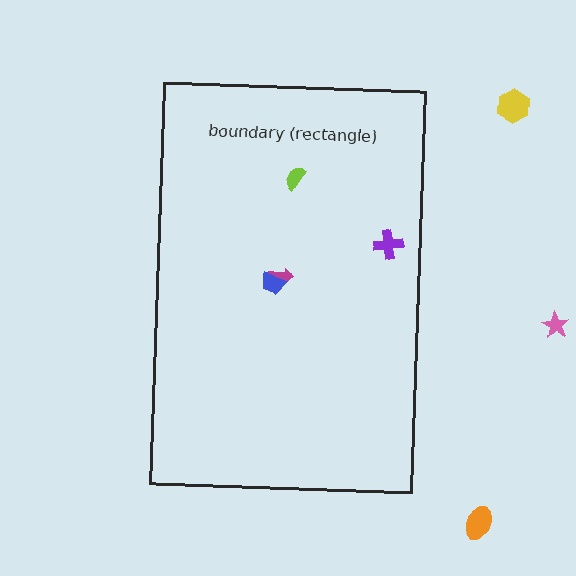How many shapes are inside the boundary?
4 inside, 3 outside.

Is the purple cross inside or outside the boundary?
Inside.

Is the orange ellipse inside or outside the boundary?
Outside.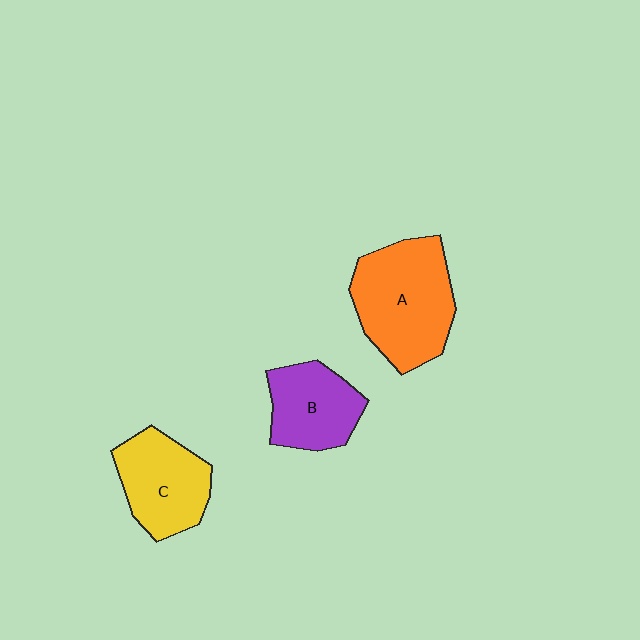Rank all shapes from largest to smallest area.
From largest to smallest: A (orange), C (yellow), B (purple).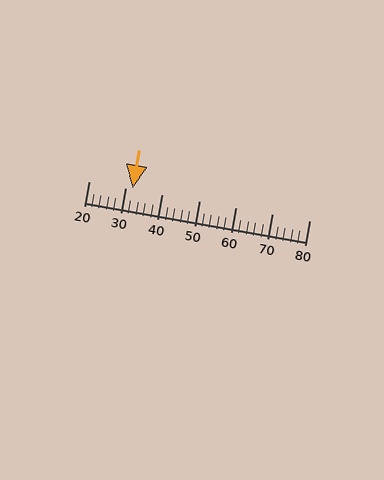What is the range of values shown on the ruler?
The ruler shows values from 20 to 80.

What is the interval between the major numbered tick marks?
The major tick marks are spaced 10 units apart.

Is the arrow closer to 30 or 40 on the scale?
The arrow is closer to 30.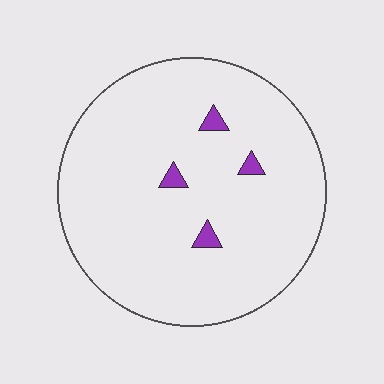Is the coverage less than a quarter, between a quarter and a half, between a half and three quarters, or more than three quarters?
Less than a quarter.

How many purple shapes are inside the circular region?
4.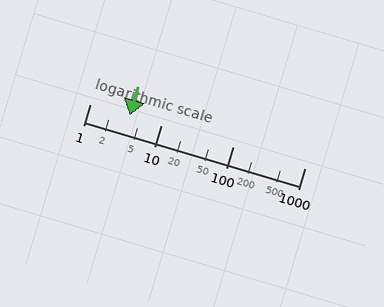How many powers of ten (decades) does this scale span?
The scale spans 3 decades, from 1 to 1000.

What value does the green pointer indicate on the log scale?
The pointer indicates approximately 3.6.